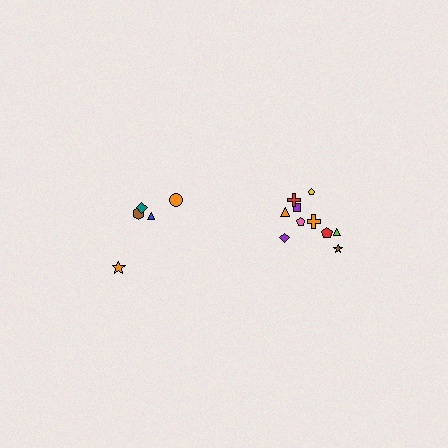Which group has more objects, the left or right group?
The right group.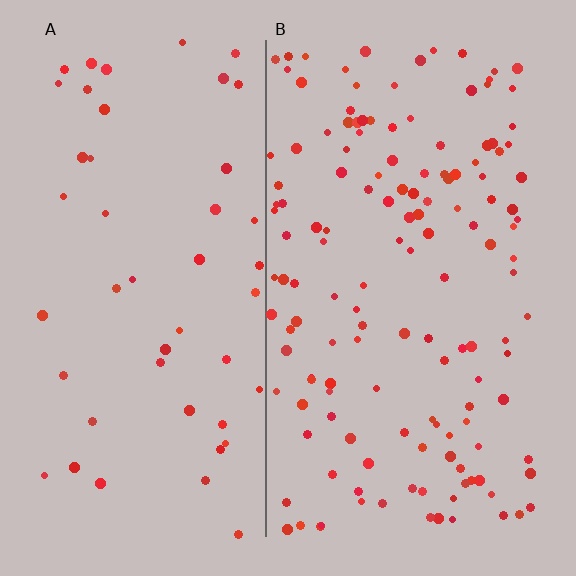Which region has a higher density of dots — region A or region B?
B (the right).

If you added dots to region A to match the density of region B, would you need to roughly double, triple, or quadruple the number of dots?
Approximately triple.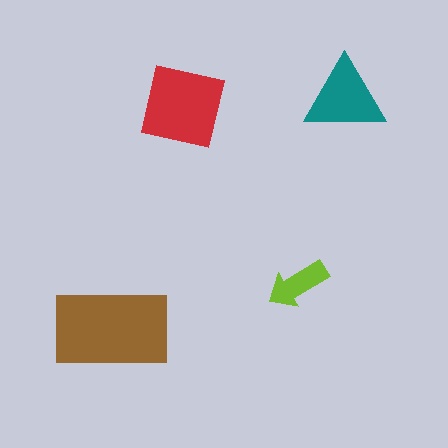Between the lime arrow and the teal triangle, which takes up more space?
The teal triangle.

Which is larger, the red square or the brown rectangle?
The brown rectangle.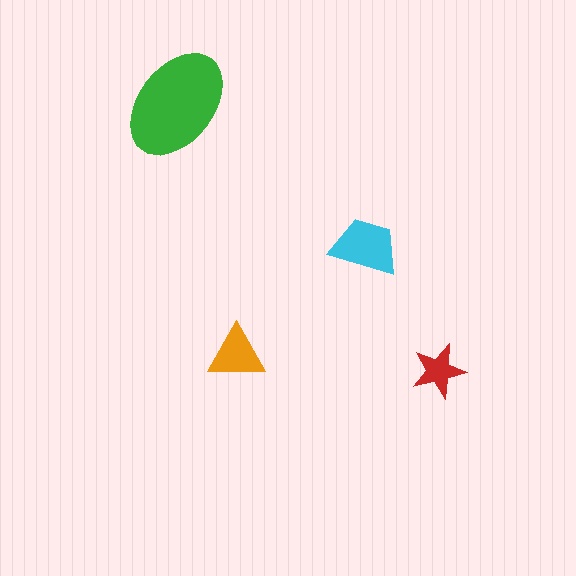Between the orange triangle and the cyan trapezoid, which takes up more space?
The cyan trapezoid.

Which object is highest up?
The green ellipse is topmost.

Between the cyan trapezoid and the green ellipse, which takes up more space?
The green ellipse.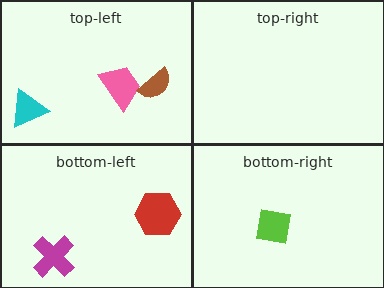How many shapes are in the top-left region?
3.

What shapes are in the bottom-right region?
The lime square.